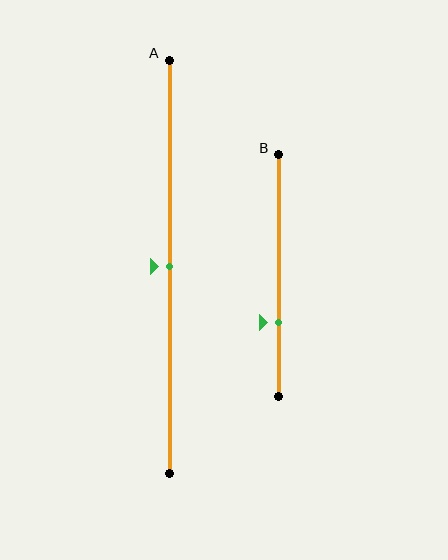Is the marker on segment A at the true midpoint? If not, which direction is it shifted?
Yes, the marker on segment A is at the true midpoint.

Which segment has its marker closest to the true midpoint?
Segment A has its marker closest to the true midpoint.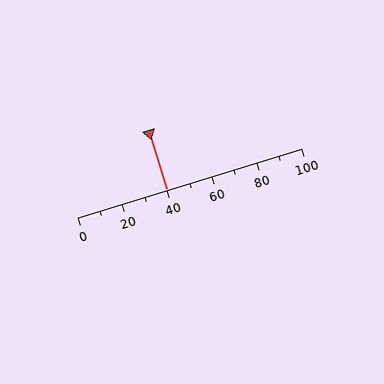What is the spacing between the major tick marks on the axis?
The major ticks are spaced 20 apart.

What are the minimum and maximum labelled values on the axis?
The axis runs from 0 to 100.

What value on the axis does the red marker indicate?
The marker indicates approximately 40.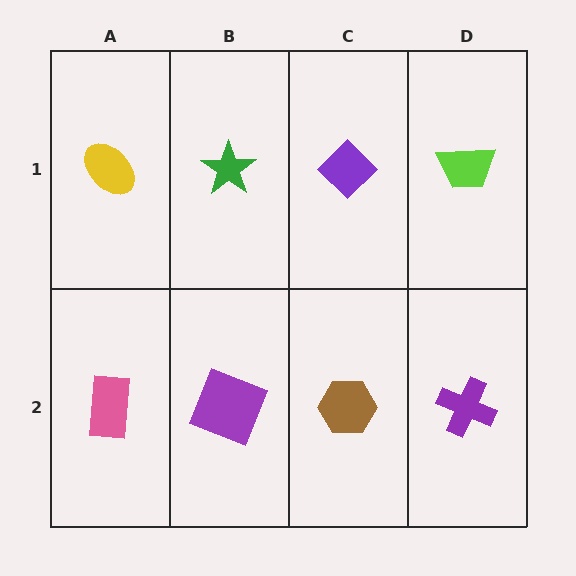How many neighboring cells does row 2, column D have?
2.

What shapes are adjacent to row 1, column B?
A purple square (row 2, column B), a yellow ellipse (row 1, column A), a purple diamond (row 1, column C).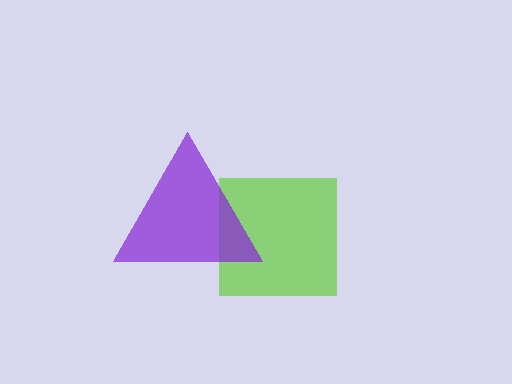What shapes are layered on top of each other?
The layered shapes are: a lime square, a purple triangle.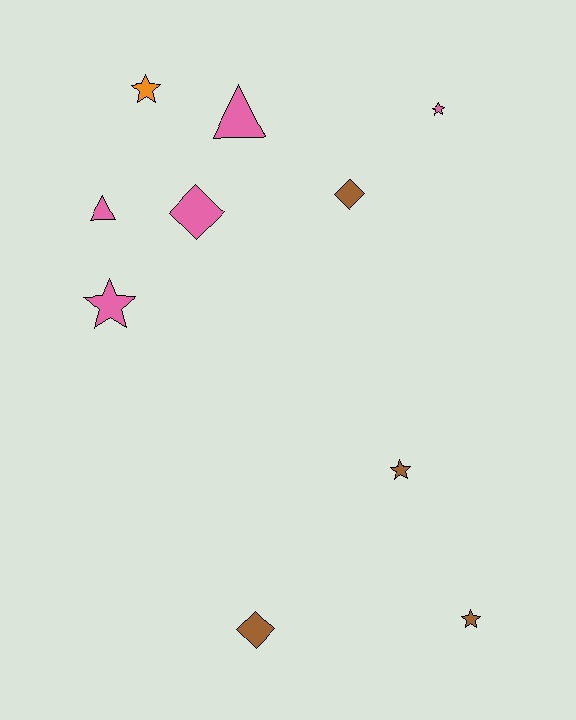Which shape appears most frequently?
Star, with 5 objects.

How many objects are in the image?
There are 10 objects.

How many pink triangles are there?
There are 2 pink triangles.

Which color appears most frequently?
Pink, with 5 objects.